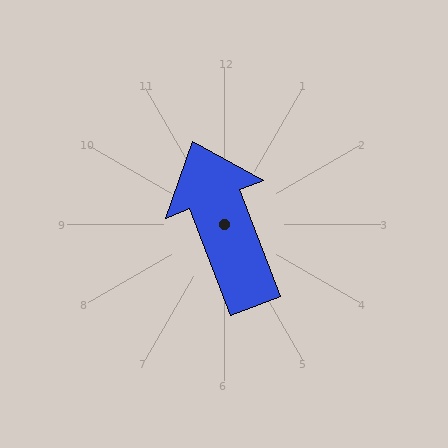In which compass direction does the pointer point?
North.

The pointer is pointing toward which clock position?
Roughly 11 o'clock.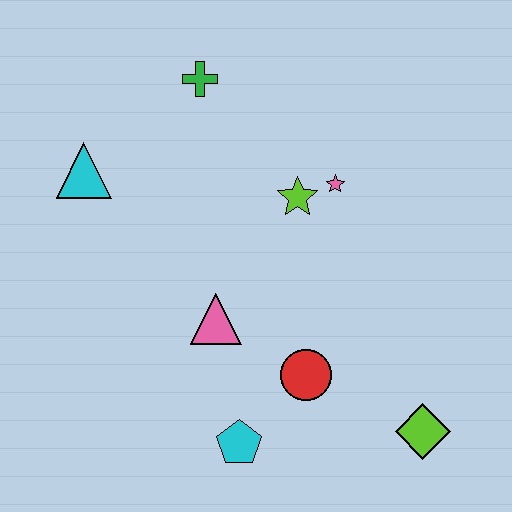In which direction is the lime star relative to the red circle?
The lime star is above the red circle.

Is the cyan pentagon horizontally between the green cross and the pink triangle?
No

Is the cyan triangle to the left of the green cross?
Yes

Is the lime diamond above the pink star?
No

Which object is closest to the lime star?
The pink star is closest to the lime star.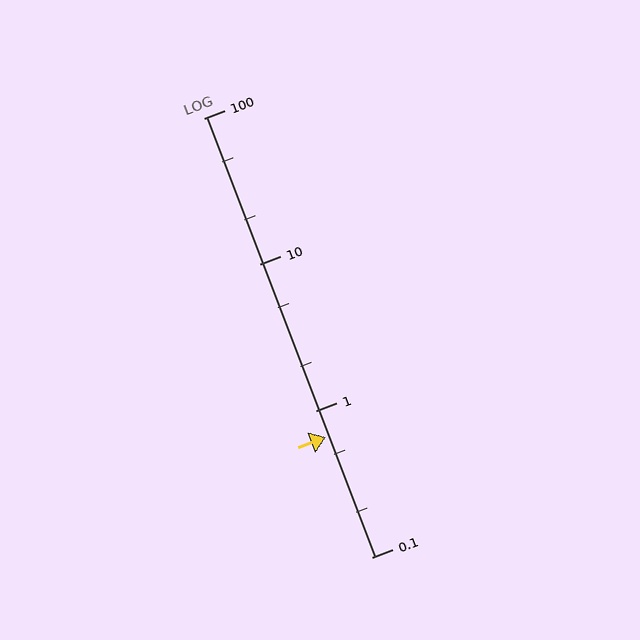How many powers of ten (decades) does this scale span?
The scale spans 3 decades, from 0.1 to 100.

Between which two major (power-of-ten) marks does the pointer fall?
The pointer is between 0.1 and 1.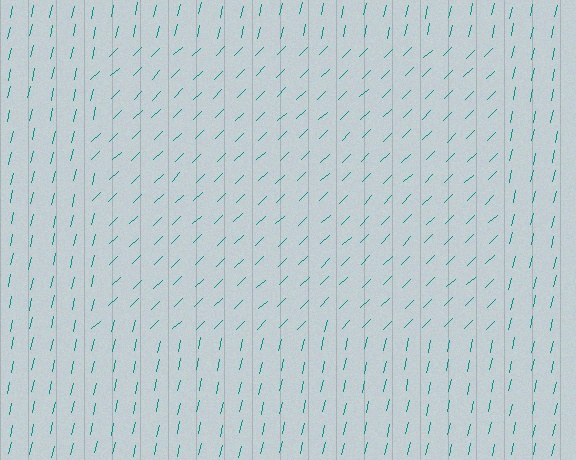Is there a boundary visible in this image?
Yes, there is a texture boundary formed by a change in line orientation.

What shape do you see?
I see a rectangle.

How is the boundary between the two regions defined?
The boundary is defined purely by a change in line orientation (approximately 33 degrees difference). All lines are the same color and thickness.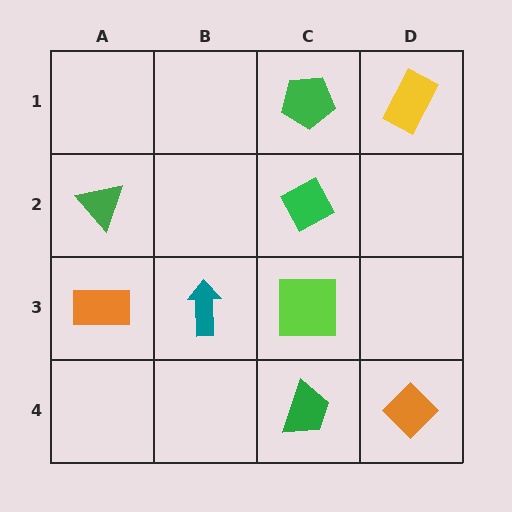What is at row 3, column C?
A lime square.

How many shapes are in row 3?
3 shapes.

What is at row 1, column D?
A yellow rectangle.